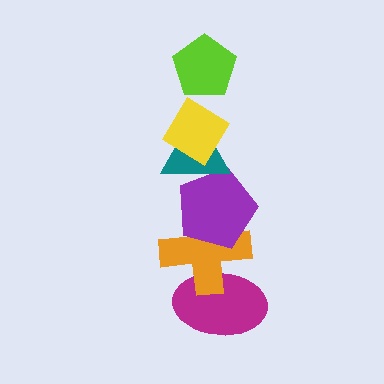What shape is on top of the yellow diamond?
The lime pentagon is on top of the yellow diamond.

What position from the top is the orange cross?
The orange cross is 5th from the top.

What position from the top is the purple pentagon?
The purple pentagon is 4th from the top.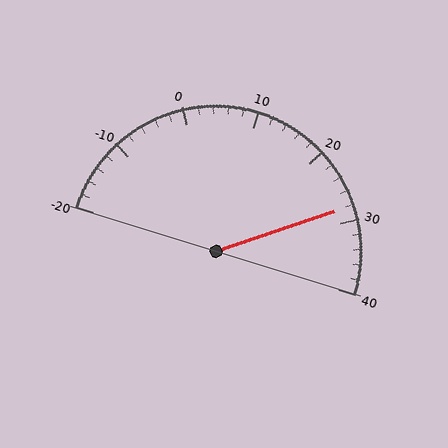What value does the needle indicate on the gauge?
The needle indicates approximately 28.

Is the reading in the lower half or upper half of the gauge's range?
The reading is in the upper half of the range (-20 to 40).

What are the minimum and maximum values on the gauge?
The gauge ranges from -20 to 40.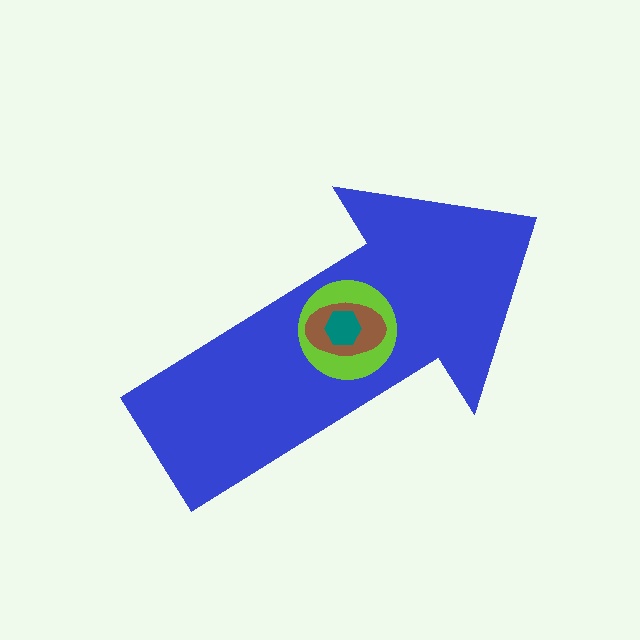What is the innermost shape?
The teal hexagon.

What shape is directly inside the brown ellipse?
The teal hexagon.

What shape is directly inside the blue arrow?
The lime circle.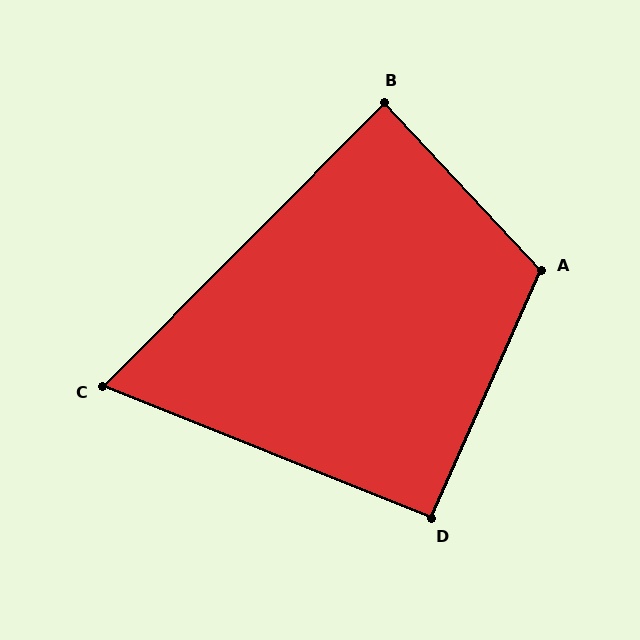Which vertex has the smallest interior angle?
C, at approximately 67 degrees.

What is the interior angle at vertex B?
Approximately 88 degrees (approximately right).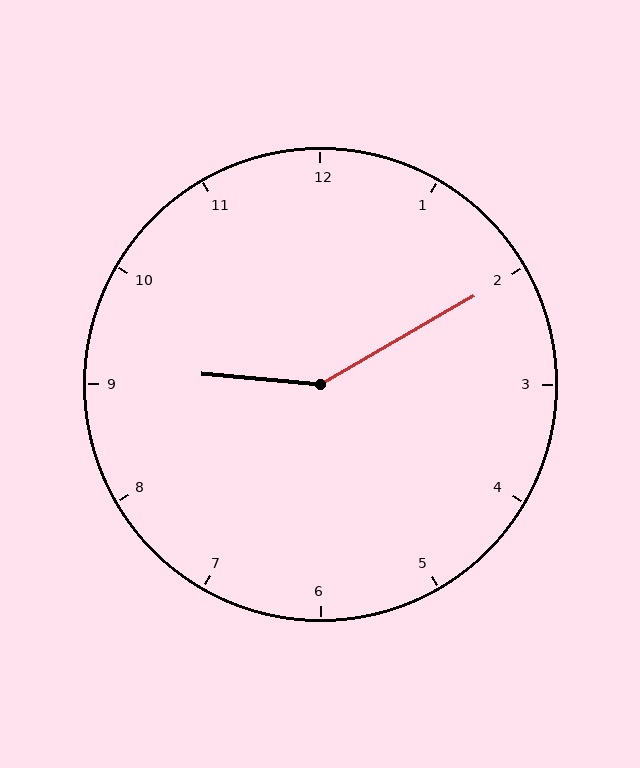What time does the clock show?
9:10.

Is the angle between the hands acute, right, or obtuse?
It is obtuse.